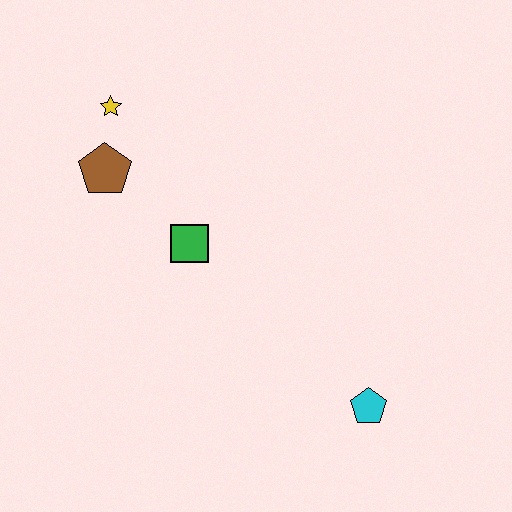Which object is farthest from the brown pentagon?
The cyan pentagon is farthest from the brown pentagon.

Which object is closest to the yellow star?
The brown pentagon is closest to the yellow star.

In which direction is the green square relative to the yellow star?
The green square is below the yellow star.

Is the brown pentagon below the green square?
No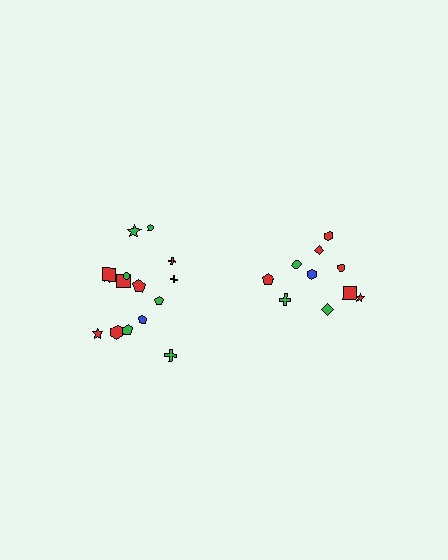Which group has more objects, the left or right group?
The left group.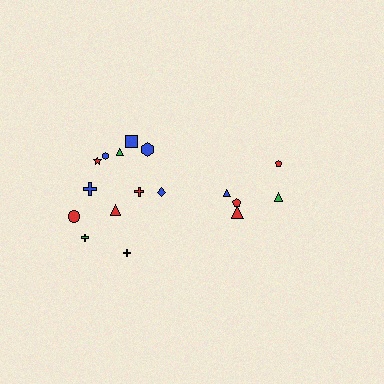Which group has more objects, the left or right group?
The left group.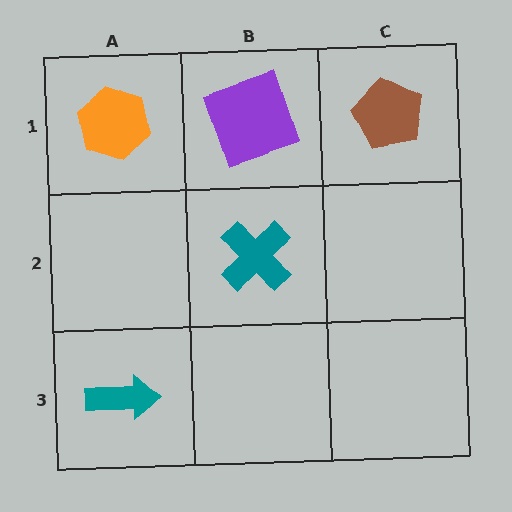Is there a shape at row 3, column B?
No, that cell is empty.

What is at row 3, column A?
A teal arrow.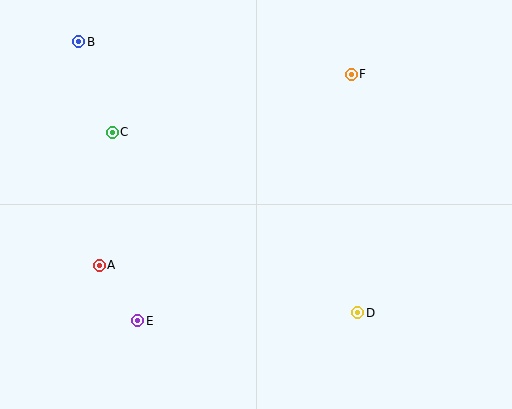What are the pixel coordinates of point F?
Point F is at (351, 74).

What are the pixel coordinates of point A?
Point A is at (99, 265).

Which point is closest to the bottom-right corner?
Point D is closest to the bottom-right corner.